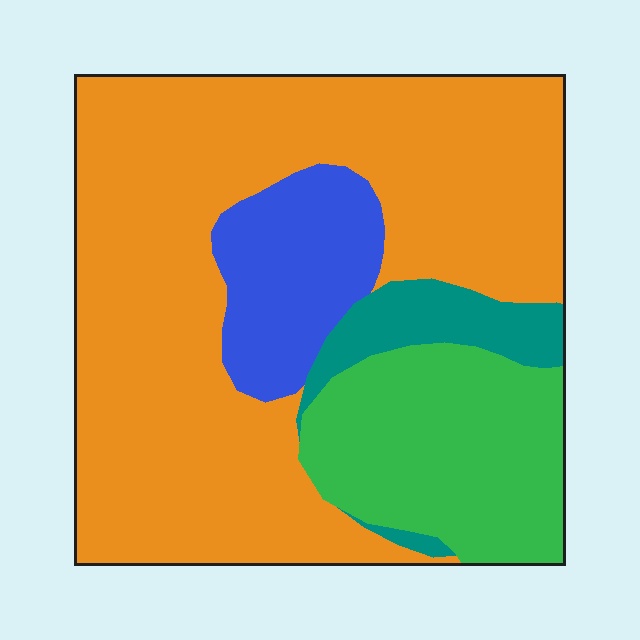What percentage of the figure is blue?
Blue takes up about one eighth (1/8) of the figure.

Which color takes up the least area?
Teal, at roughly 5%.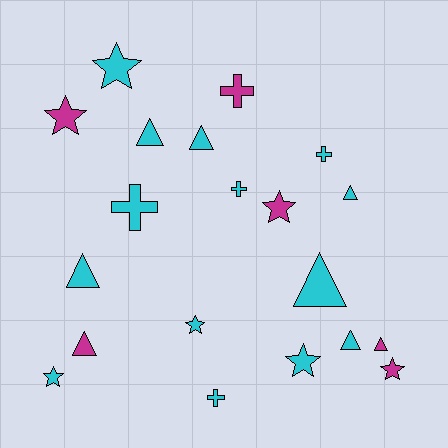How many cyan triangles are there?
There are 6 cyan triangles.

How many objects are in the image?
There are 20 objects.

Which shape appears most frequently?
Triangle, with 8 objects.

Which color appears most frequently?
Cyan, with 14 objects.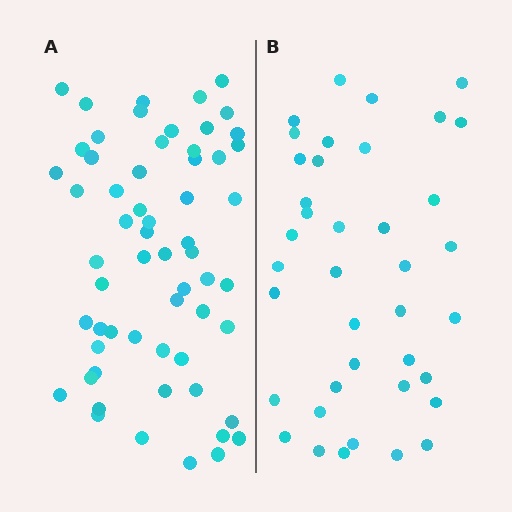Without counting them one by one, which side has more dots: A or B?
Region A (the left region) has more dots.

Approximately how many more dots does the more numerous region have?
Region A has approximately 20 more dots than region B.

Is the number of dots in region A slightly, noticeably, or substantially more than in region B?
Region A has substantially more. The ratio is roughly 1.5 to 1.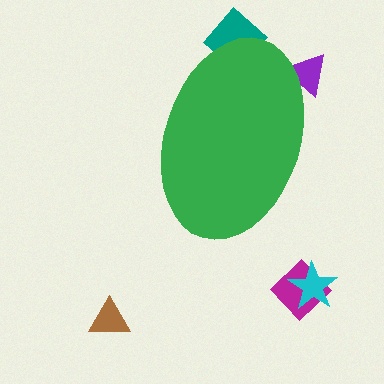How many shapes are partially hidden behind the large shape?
2 shapes are partially hidden.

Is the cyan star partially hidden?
No, the cyan star is fully visible.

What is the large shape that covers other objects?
A green ellipse.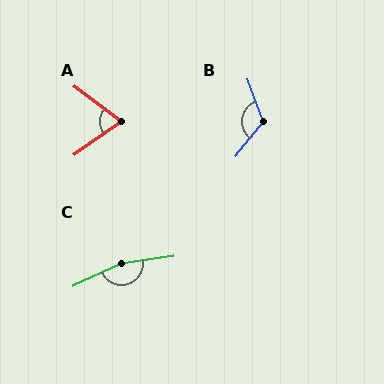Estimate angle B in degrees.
Approximately 121 degrees.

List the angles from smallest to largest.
A (72°), B (121°), C (164°).